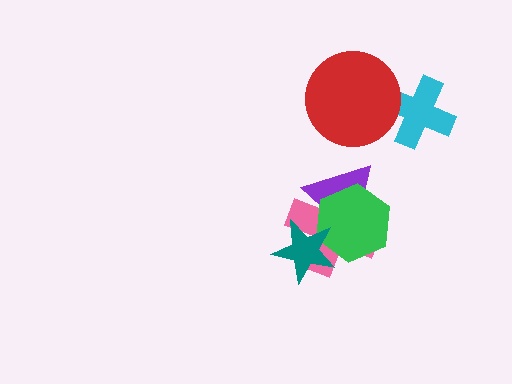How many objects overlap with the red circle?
1 object overlaps with the red circle.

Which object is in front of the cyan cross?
The red circle is in front of the cyan cross.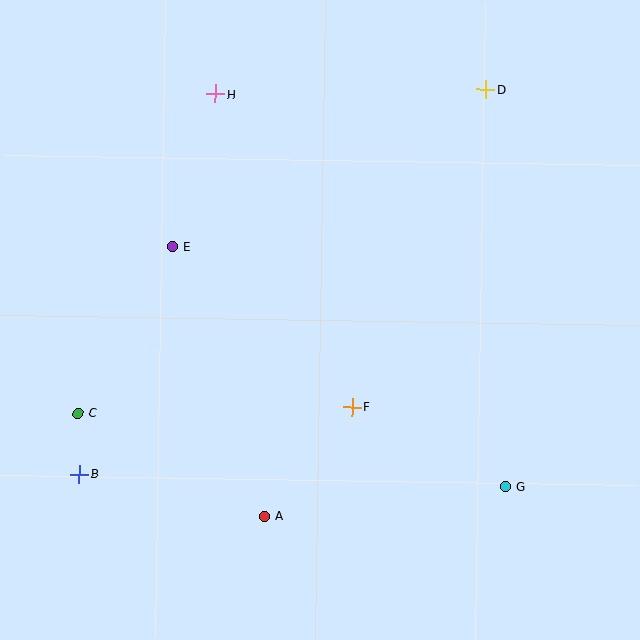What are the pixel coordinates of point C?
Point C is at (78, 413).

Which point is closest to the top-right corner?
Point D is closest to the top-right corner.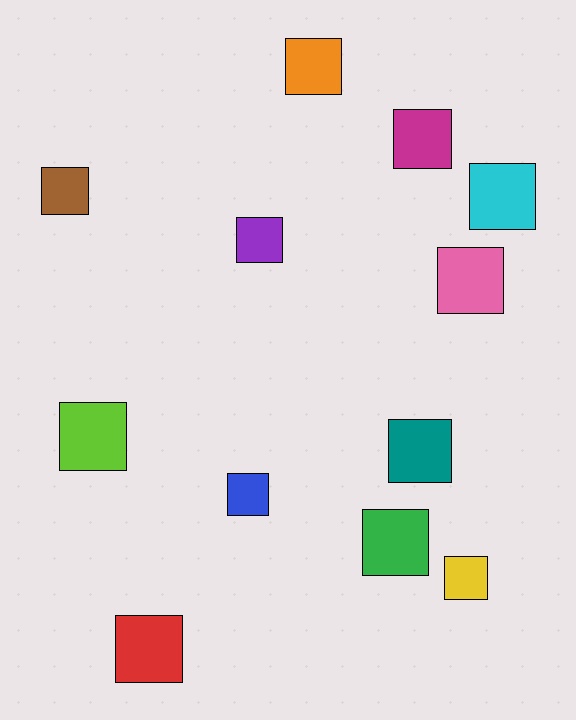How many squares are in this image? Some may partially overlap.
There are 12 squares.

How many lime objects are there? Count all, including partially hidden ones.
There is 1 lime object.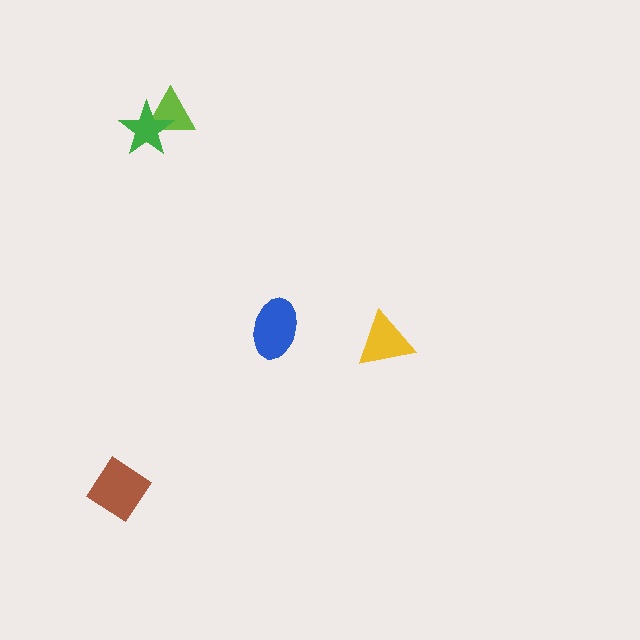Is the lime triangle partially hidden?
Yes, it is partially covered by another shape.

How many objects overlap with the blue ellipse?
0 objects overlap with the blue ellipse.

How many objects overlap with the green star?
1 object overlaps with the green star.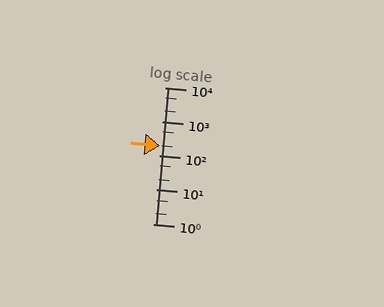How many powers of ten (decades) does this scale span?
The scale spans 4 decades, from 1 to 10000.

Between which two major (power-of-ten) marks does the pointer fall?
The pointer is between 100 and 1000.